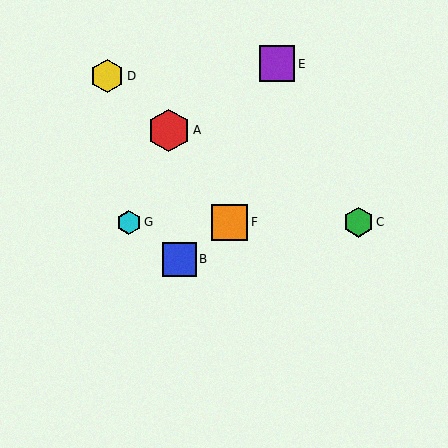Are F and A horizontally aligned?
No, F is at y≈222 and A is at y≈130.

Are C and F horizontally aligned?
Yes, both are at y≈222.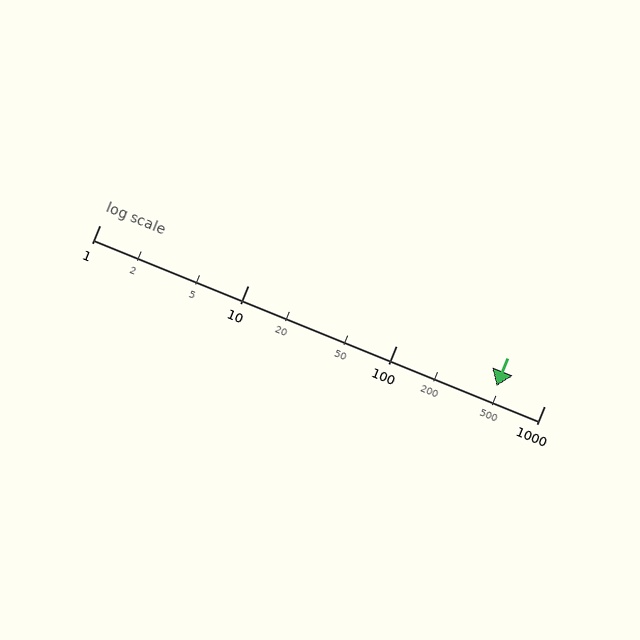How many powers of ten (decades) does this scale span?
The scale spans 3 decades, from 1 to 1000.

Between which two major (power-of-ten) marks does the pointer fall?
The pointer is between 100 and 1000.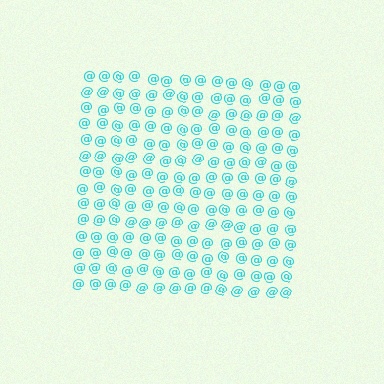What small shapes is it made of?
It is made of small at signs.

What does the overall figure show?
The overall figure shows a square.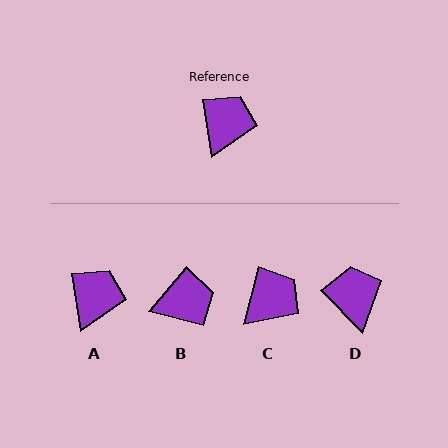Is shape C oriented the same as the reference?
No, it is off by about 24 degrees.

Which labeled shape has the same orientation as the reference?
A.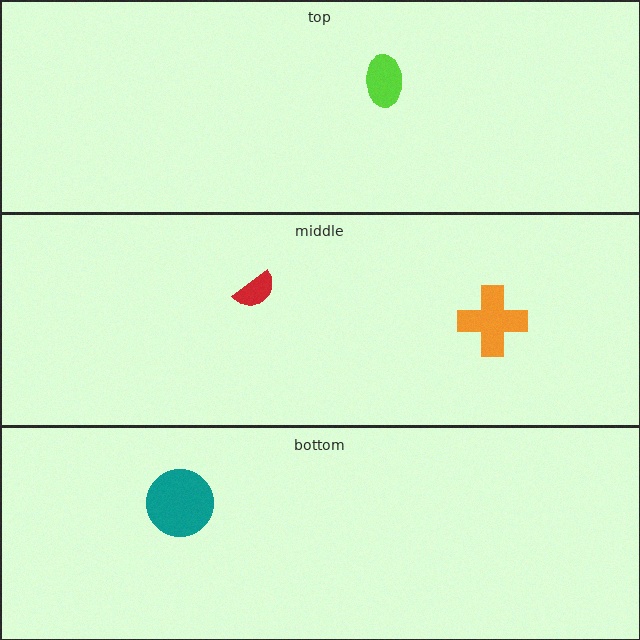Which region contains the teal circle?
The bottom region.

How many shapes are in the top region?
1.